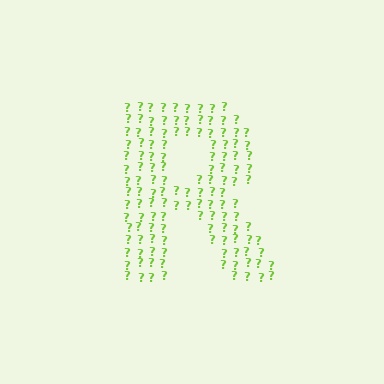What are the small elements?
The small elements are question marks.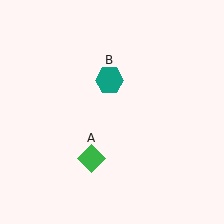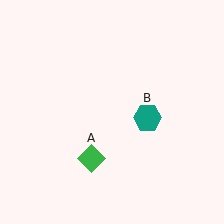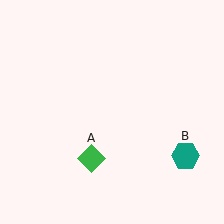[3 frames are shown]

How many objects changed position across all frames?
1 object changed position: teal hexagon (object B).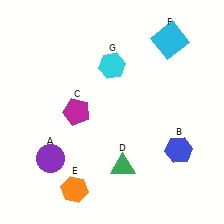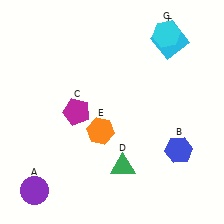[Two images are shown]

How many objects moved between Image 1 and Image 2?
3 objects moved between the two images.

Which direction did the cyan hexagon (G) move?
The cyan hexagon (G) moved right.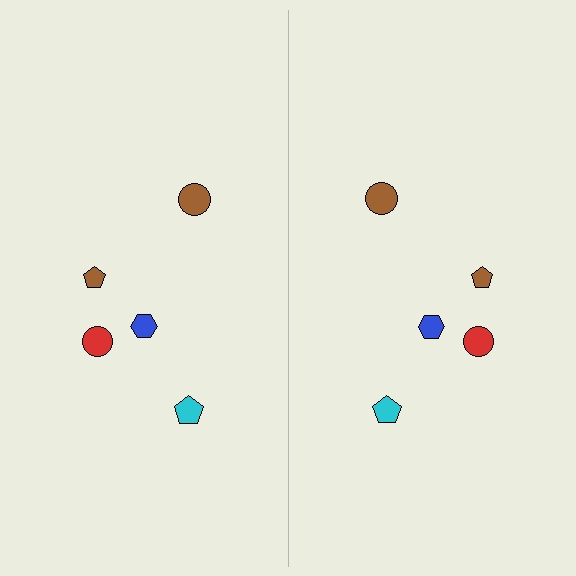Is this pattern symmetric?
Yes, this pattern has bilateral (reflection) symmetry.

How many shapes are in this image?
There are 10 shapes in this image.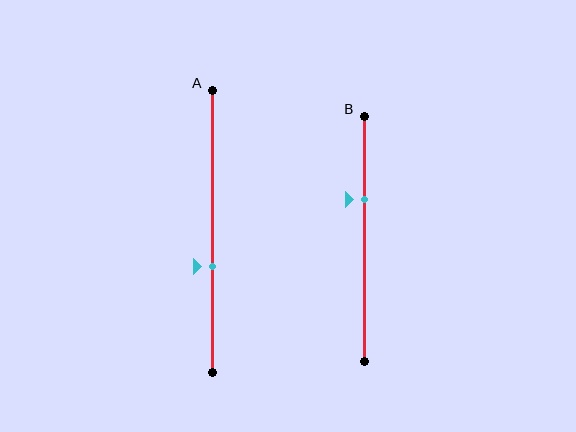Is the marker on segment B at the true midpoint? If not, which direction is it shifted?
No, the marker on segment B is shifted upward by about 16% of the segment length.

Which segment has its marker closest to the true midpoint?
Segment A has its marker closest to the true midpoint.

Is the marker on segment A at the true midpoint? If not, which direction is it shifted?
No, the marker on segment A is shifted downward by about 12% of the segment length.